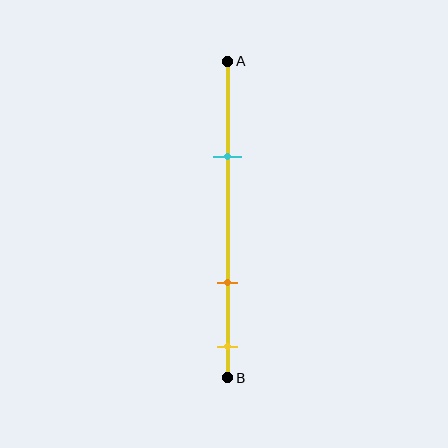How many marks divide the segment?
There are 3 marks dividing the segment.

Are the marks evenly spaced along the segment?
No, the marks are not evenly spaced.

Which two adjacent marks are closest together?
The orange and yellow marks are the closest adjacent pair.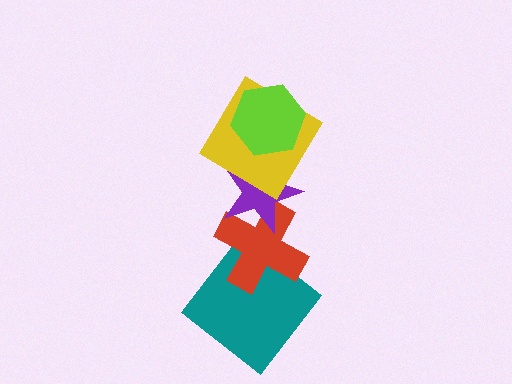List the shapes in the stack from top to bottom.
From top to bottom: the lime hexagon, the yellow diamond, the purple star, the red cross, the teal diamond.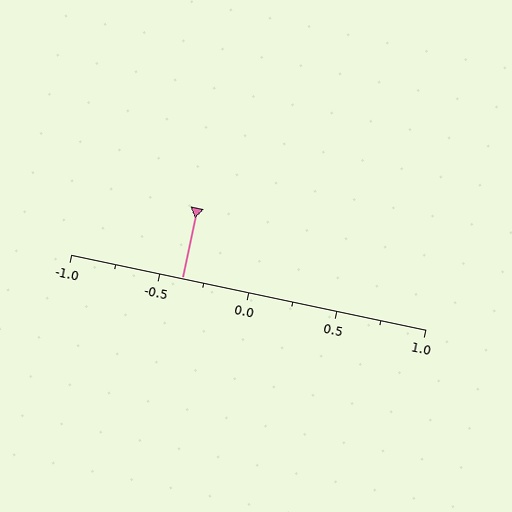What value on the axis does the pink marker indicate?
The marker indicates approximately -0.38.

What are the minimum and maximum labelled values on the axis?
The axis runs from -1.0 to 1.0.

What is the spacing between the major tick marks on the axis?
The major ticks are spaced 0.5 apart.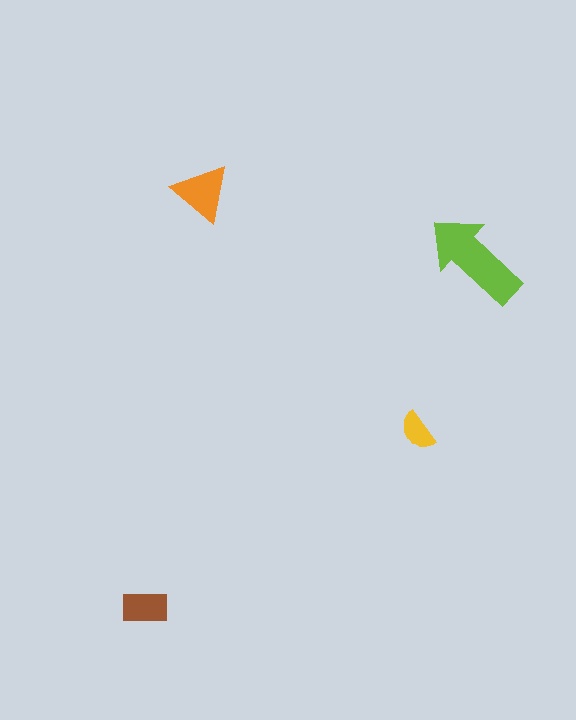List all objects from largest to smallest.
The lime arrow, the orange triangle, the brown rectangle, the yellow semicircle.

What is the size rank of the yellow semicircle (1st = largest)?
4th.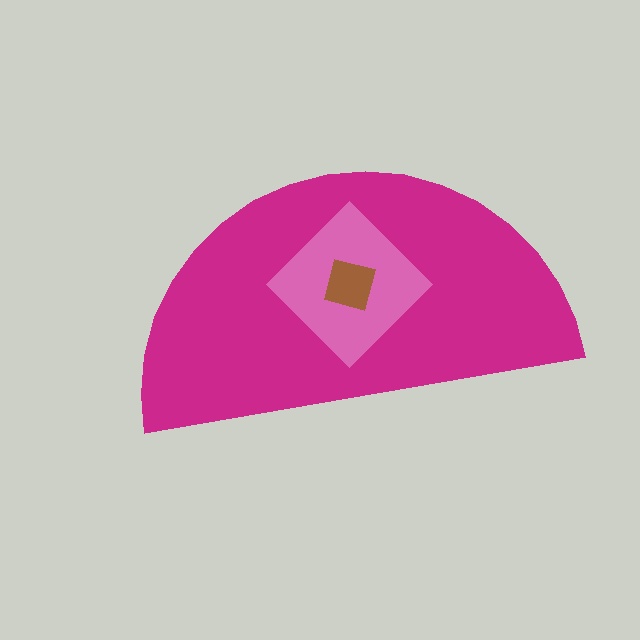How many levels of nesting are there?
3.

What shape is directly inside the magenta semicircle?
The pink diamond.